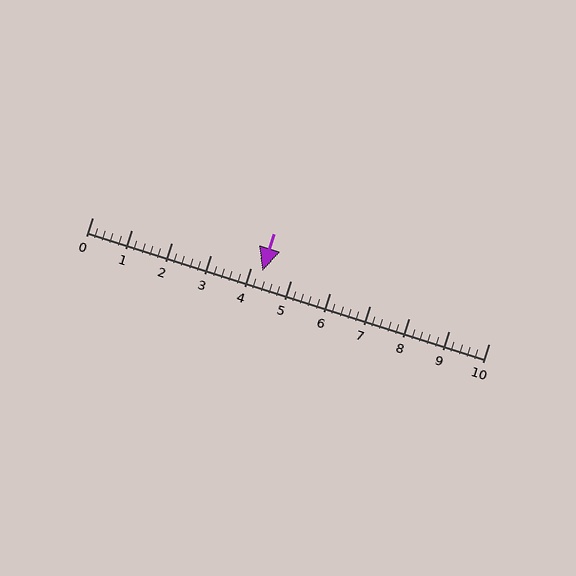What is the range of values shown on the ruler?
The ruler shows values from 0 to 10.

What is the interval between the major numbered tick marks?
The major tick marks are spaced 1 units apart.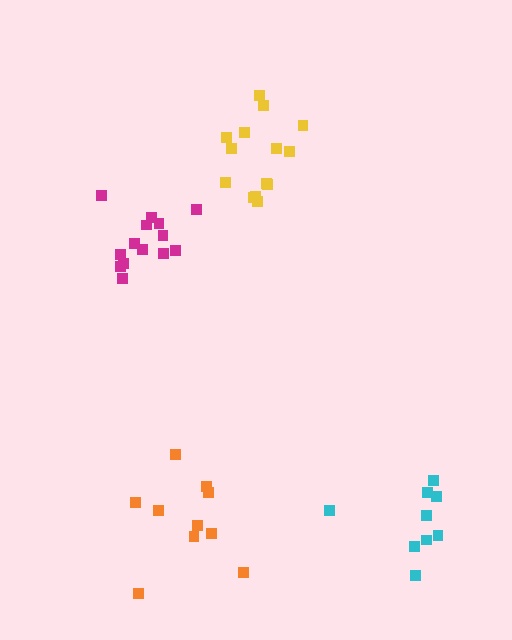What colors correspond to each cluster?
The clusters are colored: cyan, orange, yellow, magenta.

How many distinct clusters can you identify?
There are 4 distinct clusters.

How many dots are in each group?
Group 1: 9 dots, Group 2: 10 dots, Group 3: 14 dots, Group 4: 14 dots (47 total).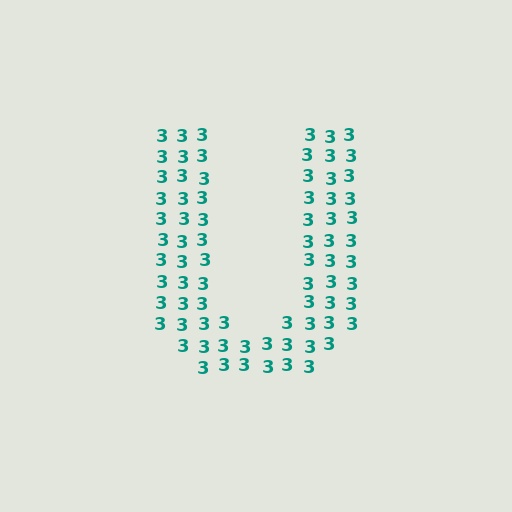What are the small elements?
The small elements are digit 3's.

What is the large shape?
The large shape is the letter U.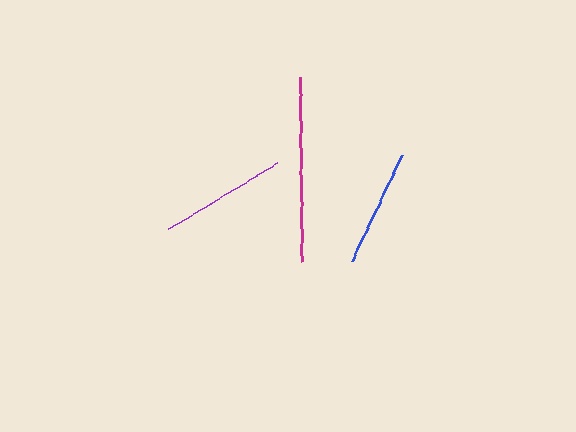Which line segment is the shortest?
The blue line is the shortest at approximately 117 pixels.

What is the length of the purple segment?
The purple segment is approximately 127 pixels long.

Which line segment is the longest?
The magenta line is the longest at approximately 184 pixels.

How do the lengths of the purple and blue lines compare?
The purple and blue lines are approximately the same length.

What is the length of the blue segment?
The blue segment is approximately 117 pixels long.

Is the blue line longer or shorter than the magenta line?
The magenta line is longer than the blue line.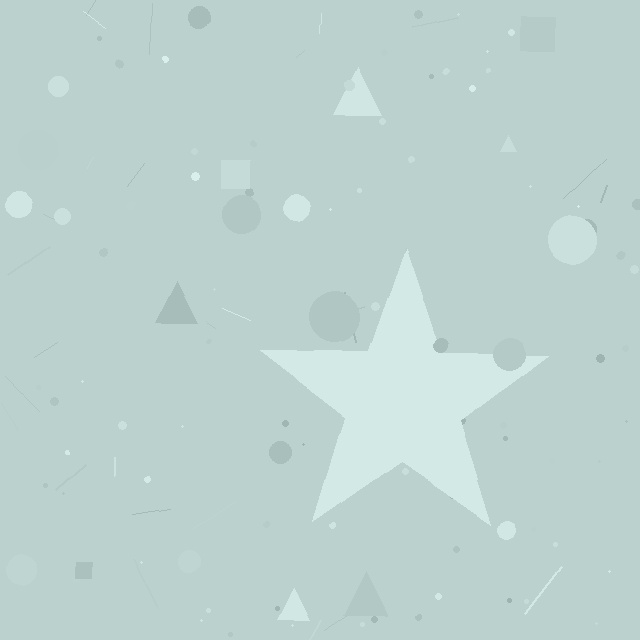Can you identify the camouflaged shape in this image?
The camouflaged shape is a star.